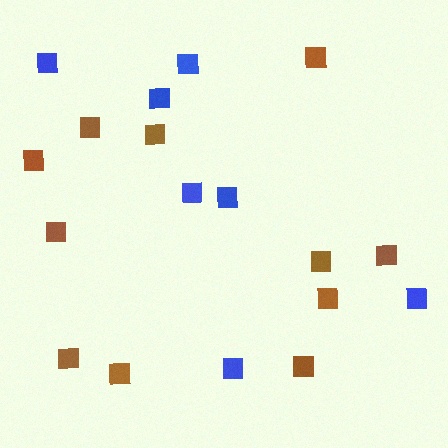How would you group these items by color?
There are 2 groups: one group of blue squares (7) and one group of brown squares (11).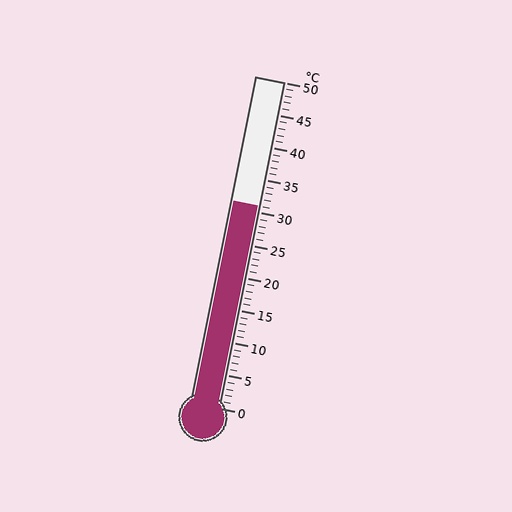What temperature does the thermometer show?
The thermometer shows approximately 31°C.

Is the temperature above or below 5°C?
The temperature is above 5°C.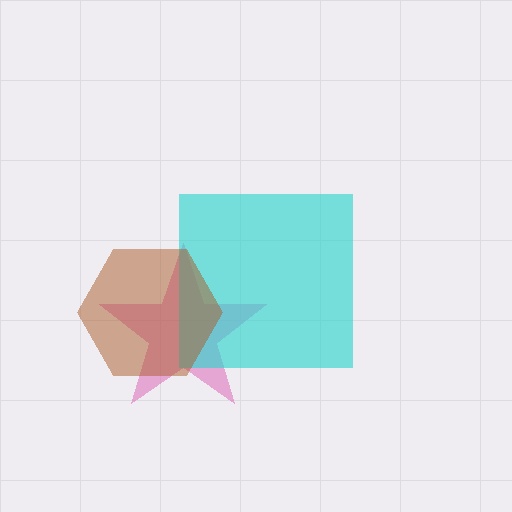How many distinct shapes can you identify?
There are 3 distinct shapes: a pink star, a cyan square, a brown hexagon.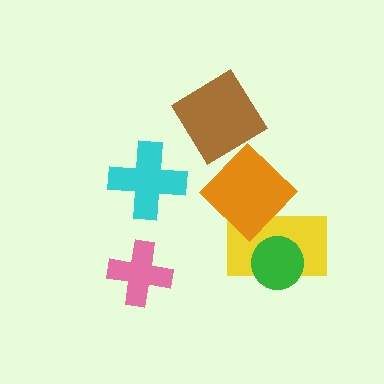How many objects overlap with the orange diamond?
1 object overlaps with the orange diamond.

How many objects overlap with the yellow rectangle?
2 objects overlap with the yellow rectangle.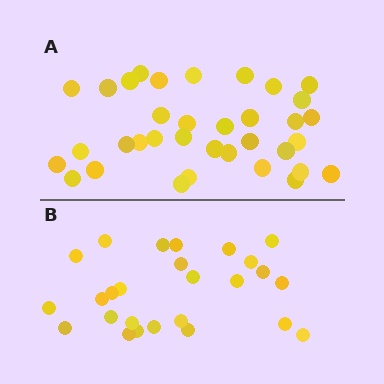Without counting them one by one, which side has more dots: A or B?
Region A (the top region) has more dots.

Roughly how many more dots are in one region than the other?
Region A has roughly 8 or so more dots than region B.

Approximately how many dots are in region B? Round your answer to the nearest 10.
About 30 dots. (The exact count is 26, which rounds to 30.)